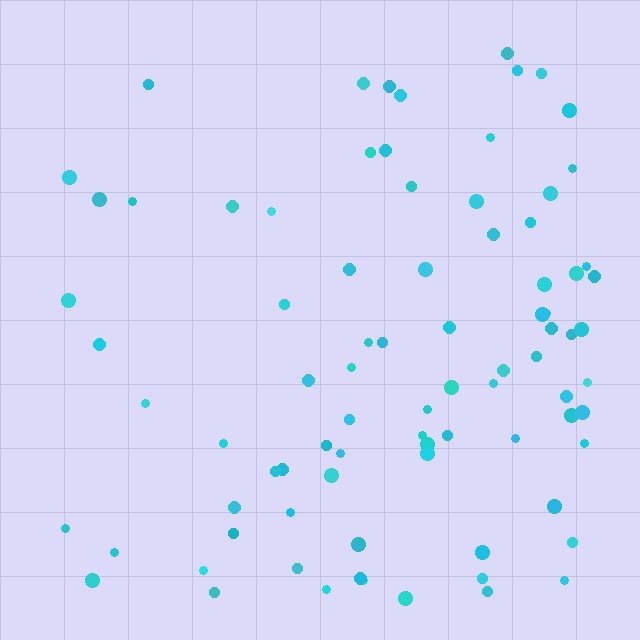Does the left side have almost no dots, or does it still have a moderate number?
Still a moderate number, just noticeably fewer than the right.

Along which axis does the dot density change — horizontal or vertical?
Horizontal.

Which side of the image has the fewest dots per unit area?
The left.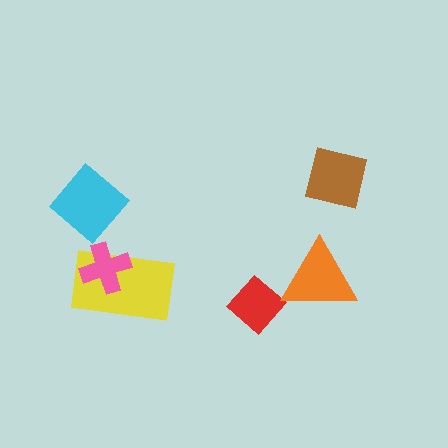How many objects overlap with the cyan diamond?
0 objects overlap with the cyan diamond.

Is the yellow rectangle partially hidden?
Yes, it is partially covered by another shape.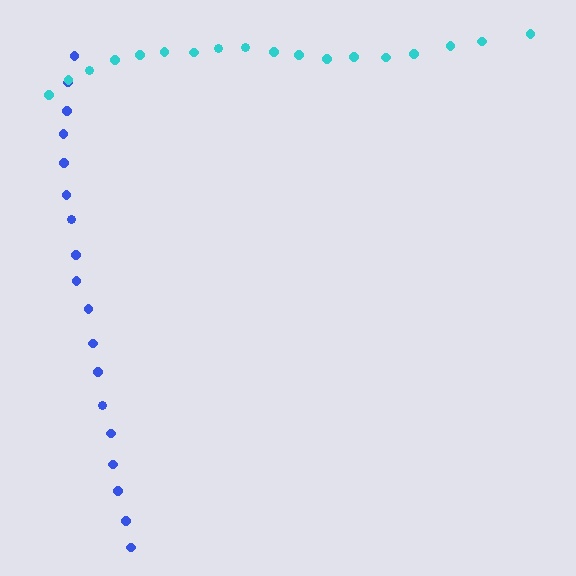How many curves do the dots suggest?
There are 2 distinct paths.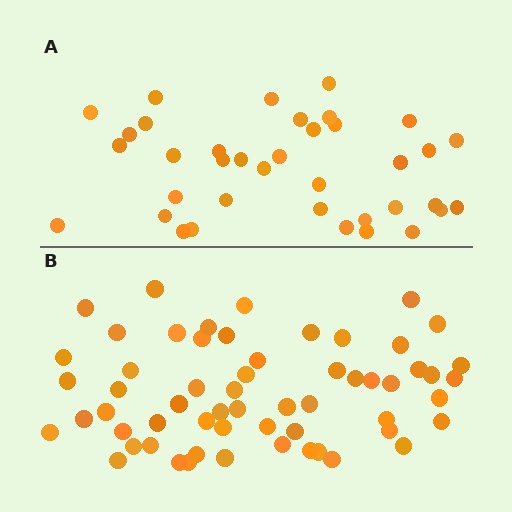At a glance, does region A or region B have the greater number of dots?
Region B (the bottom region) has more dots.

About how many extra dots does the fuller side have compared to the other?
Region B has approximately 20 more dots than region A.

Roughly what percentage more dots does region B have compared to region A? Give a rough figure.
About 60% more.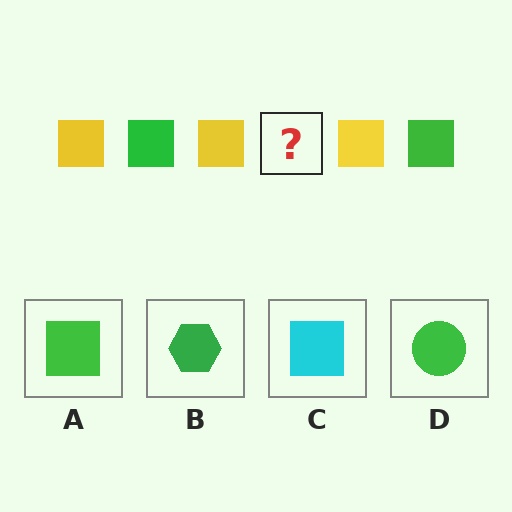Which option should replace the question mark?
Option A.